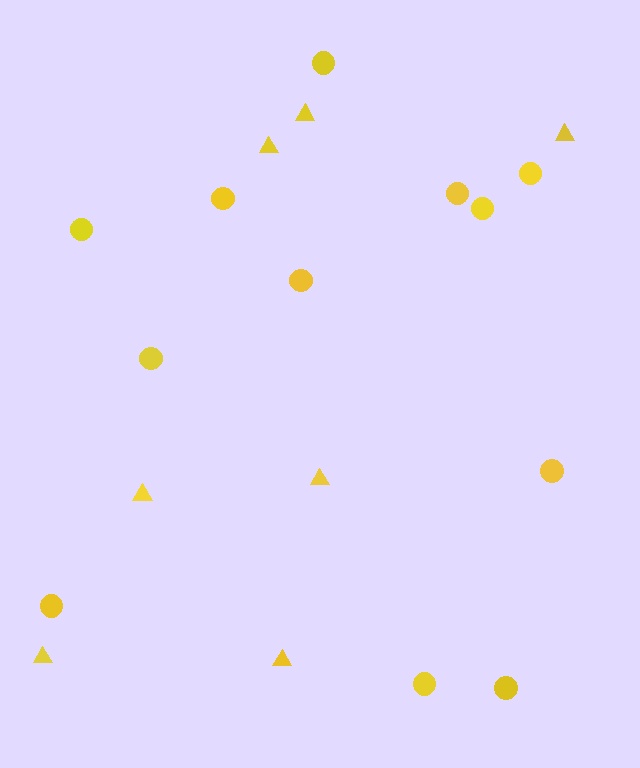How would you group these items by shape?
There are 2 groups: one group of circles (12) and one group of triangles (7).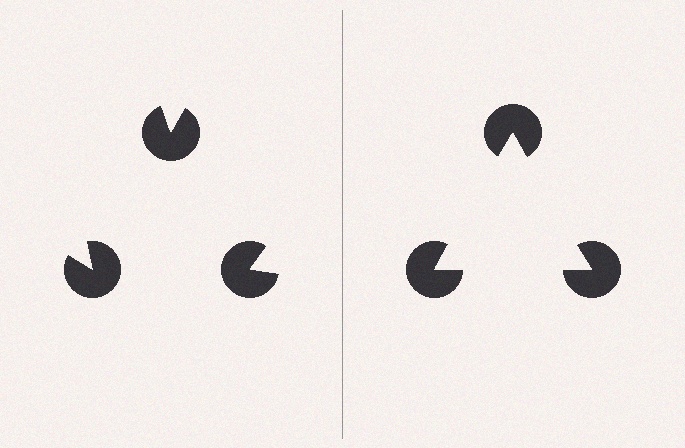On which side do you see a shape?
An illusory triangle appears on the right side. On the left side the wedge cuts are rotated, so no coherent shape forms.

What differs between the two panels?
The pac-man discs are positioned identically on both sides; only the wedge orientations differ. On the right they align to a triangle; on the left they are misaligned.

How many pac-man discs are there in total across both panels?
6 — 3 on each side.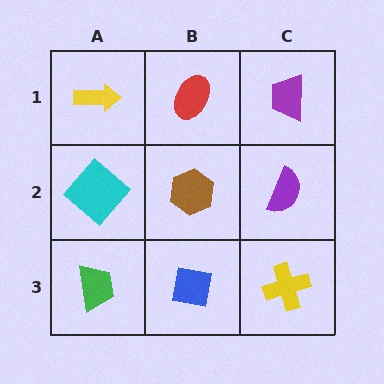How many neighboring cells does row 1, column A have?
2.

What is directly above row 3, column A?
A cyan diamond.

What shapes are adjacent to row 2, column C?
A purple trapezoid (row 1, column C), a yellow cross (row 3, column C), a brown hexagon (row 2, column B).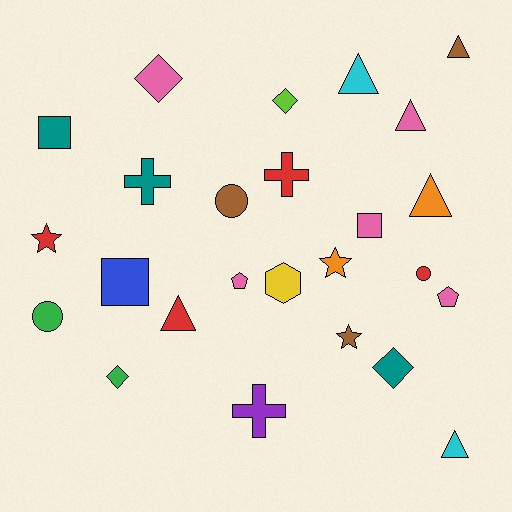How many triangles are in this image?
There are 6 triangles.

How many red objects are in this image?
There are 4 red objects.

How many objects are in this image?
There are 25 objects.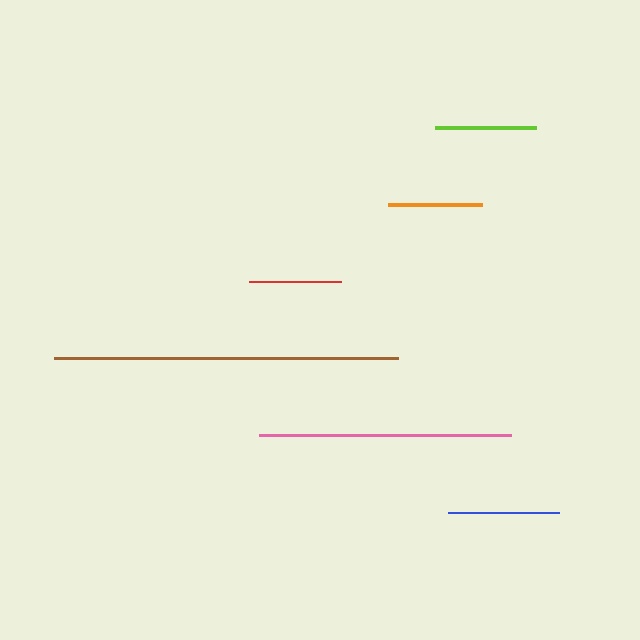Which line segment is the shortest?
The red line is the shortest at approximately 92 pixels.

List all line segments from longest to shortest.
From longest to shortest: brown, pink, blue, lime, orange, red.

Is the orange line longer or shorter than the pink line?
The pink line is longer than the orange line.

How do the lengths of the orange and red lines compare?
The orange and red lines are approximately the same length.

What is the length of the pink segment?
The pink segment is approximately 252 pixels long.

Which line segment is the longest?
The brown line is the longest at approximately 345 pixels.